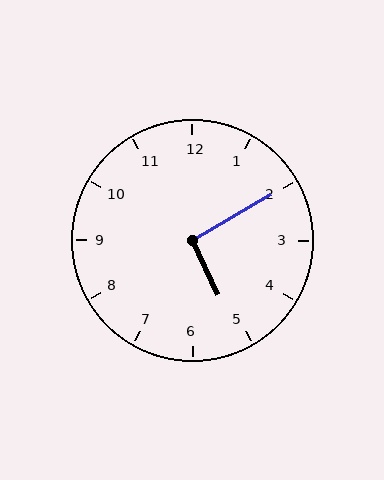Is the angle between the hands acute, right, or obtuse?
It is right.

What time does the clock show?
5:10.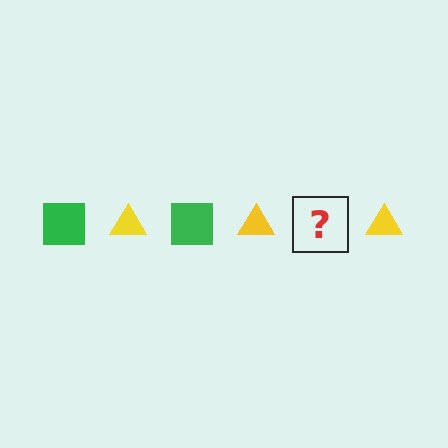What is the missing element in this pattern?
The missing element is a green square.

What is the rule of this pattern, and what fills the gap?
The rule is that the pattern alternates between green square and yellow triangle. The gap should be filled with a green square.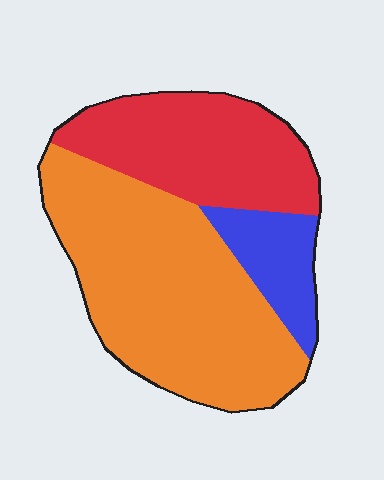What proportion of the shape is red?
Red covers 32% of the shape.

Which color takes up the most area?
Orange, at roughly 55%.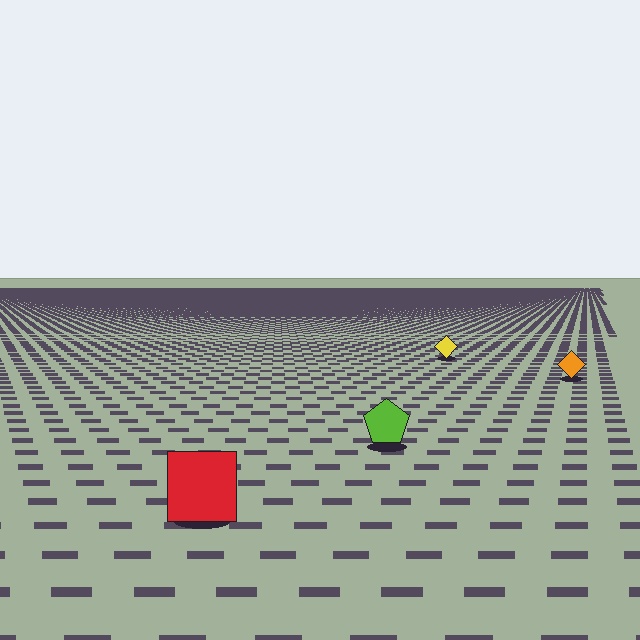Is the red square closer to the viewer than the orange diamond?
Yes. The red square is closer — you can tell from the texture gradient: the ground texture is coarser near it.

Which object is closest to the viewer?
The red square is closest. The texture marks near it are larger and more spread out.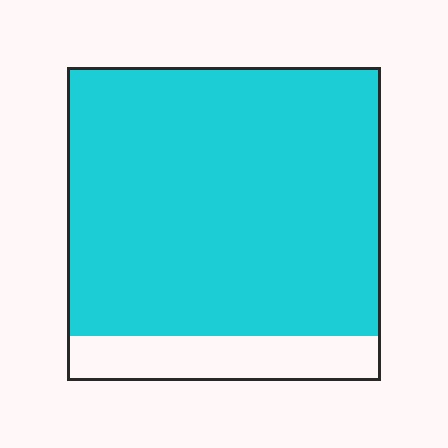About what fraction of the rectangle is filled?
About seven eighths (7/8).